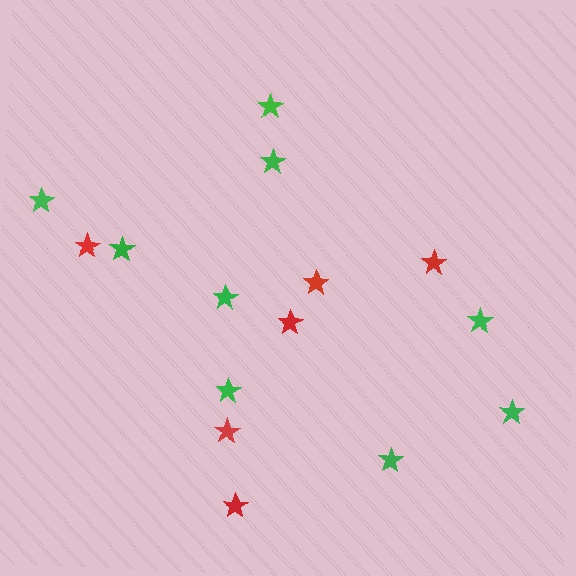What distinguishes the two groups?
There are 2 groups: one group of red stars (6) and one group of green stars (9).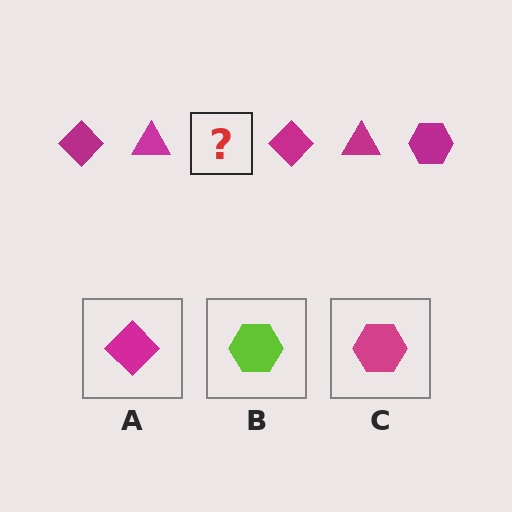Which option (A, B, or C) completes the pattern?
C.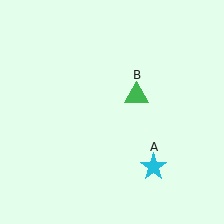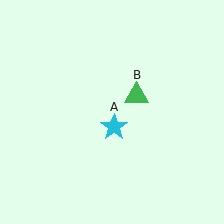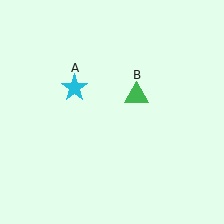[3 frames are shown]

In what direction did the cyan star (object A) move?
The cyan star (object A) moved up and to the left.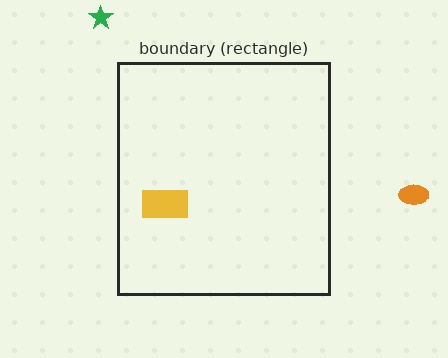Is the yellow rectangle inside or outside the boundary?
Inside.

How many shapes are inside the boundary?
1 inside, 2 outside.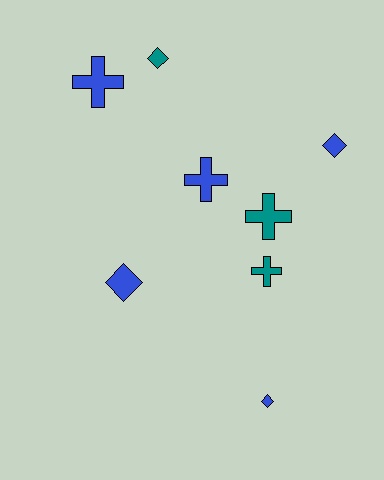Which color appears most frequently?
Blue, with 5 objects.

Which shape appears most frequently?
Cross, with 4 objects.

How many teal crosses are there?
There are 2 teal crosses.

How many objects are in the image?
There are 8 objects.